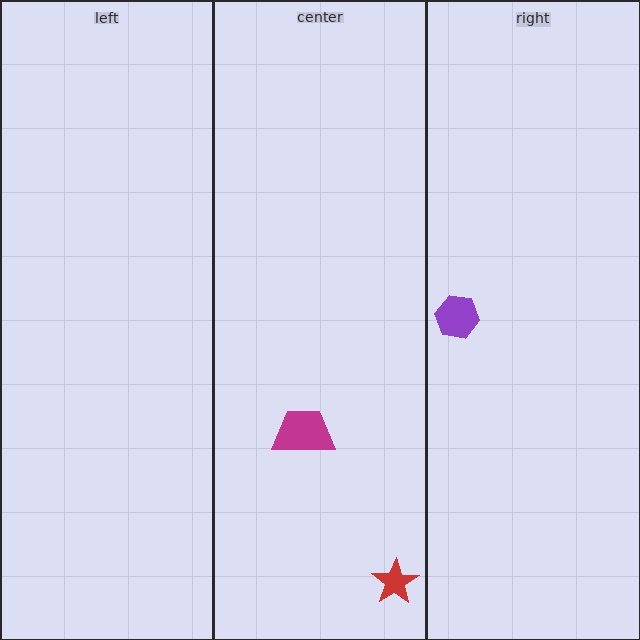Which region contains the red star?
The center region.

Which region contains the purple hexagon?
The right region.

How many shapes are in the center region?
2.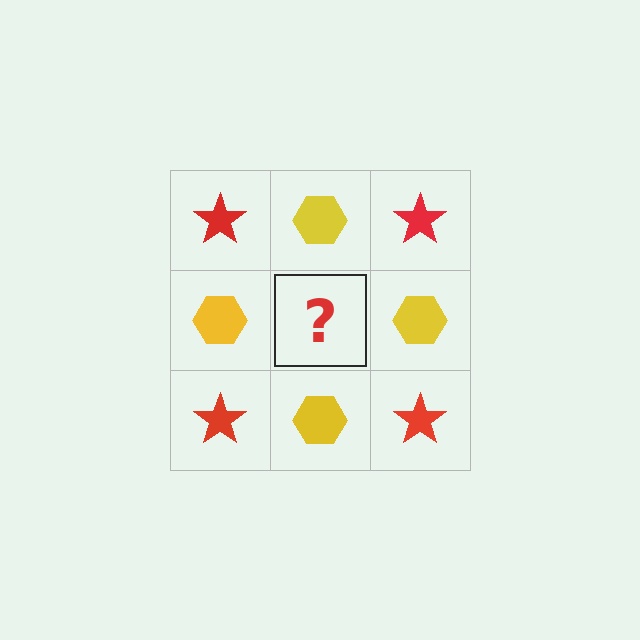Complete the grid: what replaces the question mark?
The question mark should be replaced with a red star.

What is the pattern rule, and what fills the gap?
The rule is that it alternates red star and yellow hexagon in a checkerboard pattern. The gap should be filled with a red star.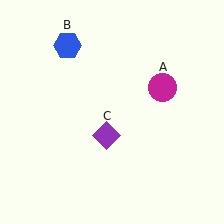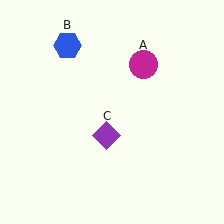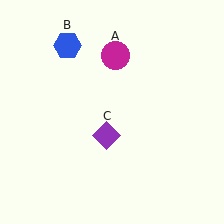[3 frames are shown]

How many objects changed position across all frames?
1 object changed position: magenta circle (object A).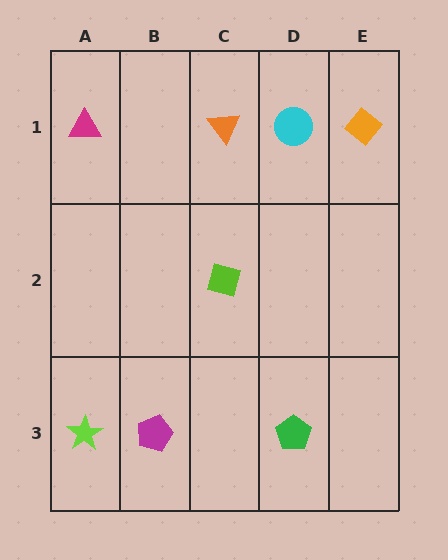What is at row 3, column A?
A lime star.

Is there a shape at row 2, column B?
No, that cell is empty.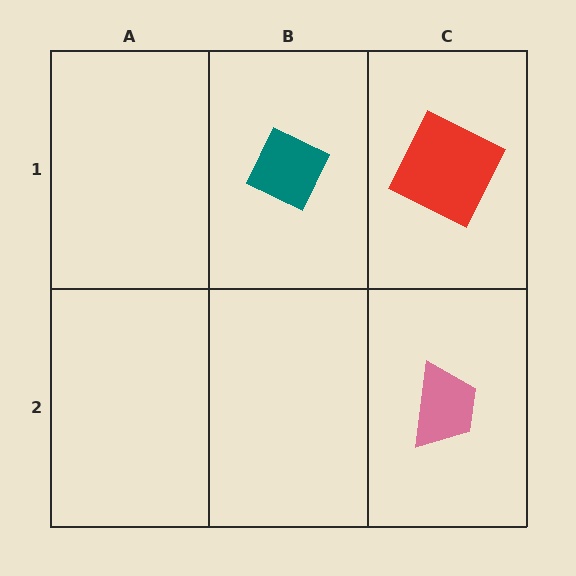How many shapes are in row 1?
2 shapes.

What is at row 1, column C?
A red square.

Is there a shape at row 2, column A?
No, that cell is empty.